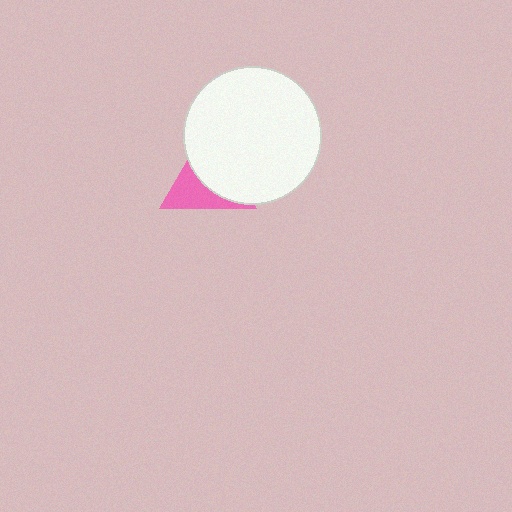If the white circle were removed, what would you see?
You would see the complete pink triangle.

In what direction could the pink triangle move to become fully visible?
The pink triangle could move toward the lower-left. That would shift it out from behind the white circle entirely.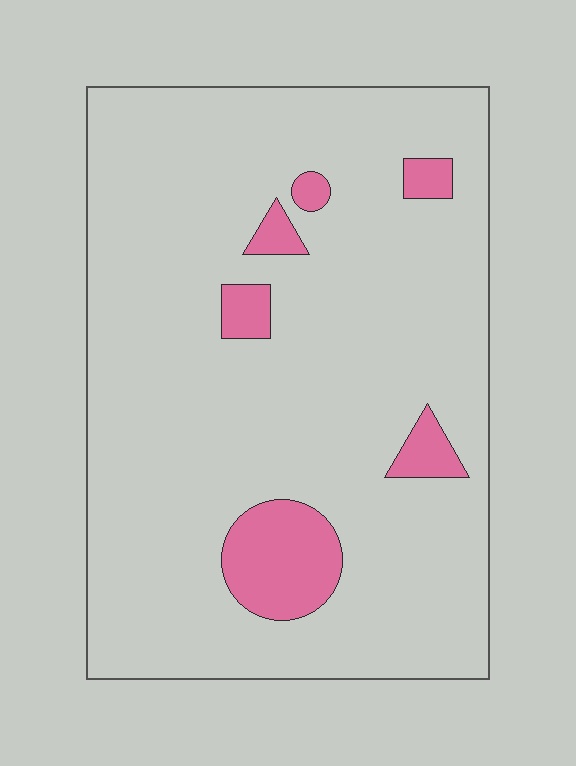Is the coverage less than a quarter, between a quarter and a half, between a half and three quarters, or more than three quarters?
Less than a quarter.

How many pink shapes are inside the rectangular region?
6.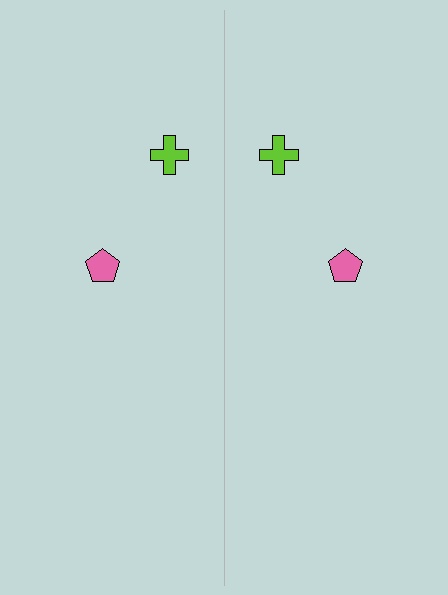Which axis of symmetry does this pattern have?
The pattern has a vertical axis of symmetry running through the center of the image.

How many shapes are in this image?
There are 4 shapes in this image.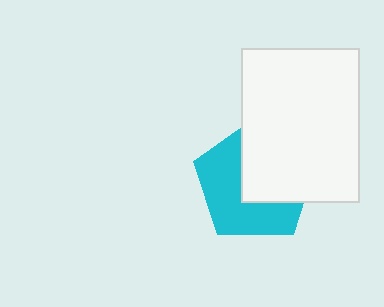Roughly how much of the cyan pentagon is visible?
About half of it is visible (roughly 53%).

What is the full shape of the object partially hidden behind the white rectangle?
The partially hidden object is a cyan pentagon.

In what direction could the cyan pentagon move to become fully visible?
The cyan pentagon could move toward the lower-left. That would shift it out from behind the white rectangle entirely.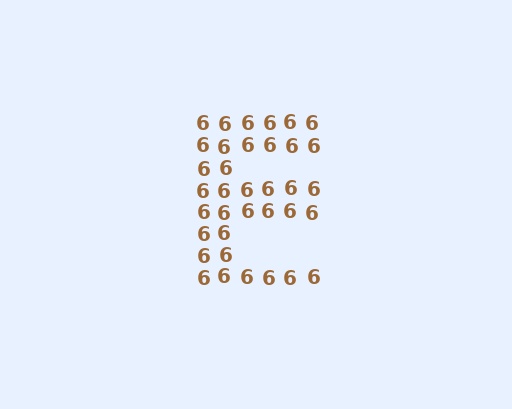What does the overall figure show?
The overall figure shows the letter E.